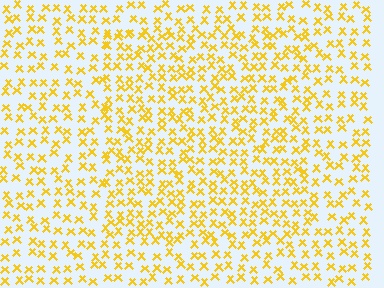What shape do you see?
I see a rectangle.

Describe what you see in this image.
The image contains small yellow elements arranged at two different densities. A rectangle-shaped region is visible where the elements are more densely packed than the surrounding area.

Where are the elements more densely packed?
The elements are more densely packed inside the rectangle boundary.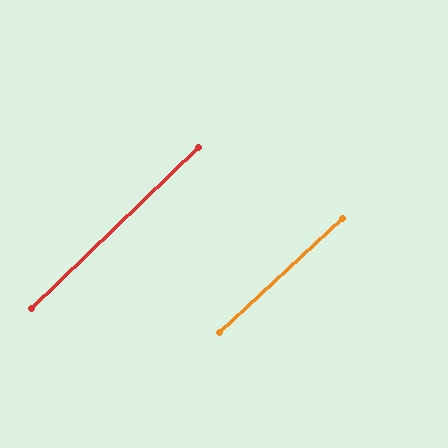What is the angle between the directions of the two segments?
Approximately 1 degree.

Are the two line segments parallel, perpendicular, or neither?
Parallel — their directions differ by only 1.1°.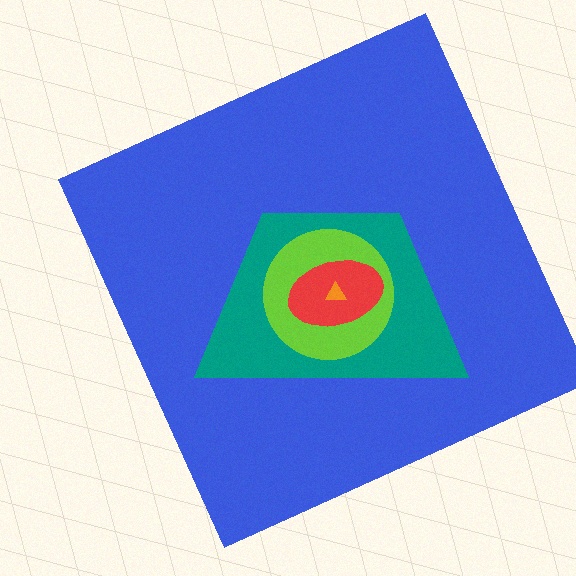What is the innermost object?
The orange triangle.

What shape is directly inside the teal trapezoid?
The lime circle.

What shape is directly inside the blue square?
The teal trapezoid.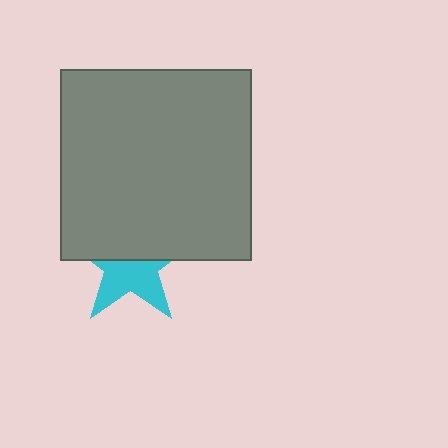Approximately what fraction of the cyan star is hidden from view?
Roughly 53% of the cyan star is hidden behind the gray square.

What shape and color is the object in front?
The object in front is a gray square.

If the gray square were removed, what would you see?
You would see the complete cyan star.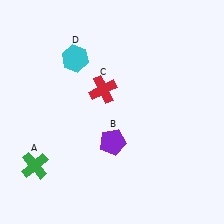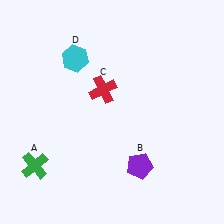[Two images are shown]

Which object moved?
The purple pentagon (B) moved right.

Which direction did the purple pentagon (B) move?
The purple pentagon (B) moved right.